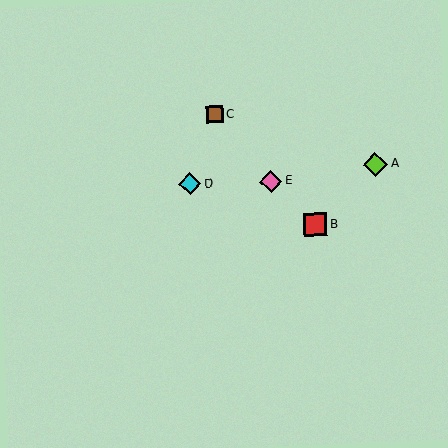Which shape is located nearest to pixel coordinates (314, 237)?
The red square (labeled B) at (315, 224) is nearest to that location.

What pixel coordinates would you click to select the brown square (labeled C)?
Click at (214, 114) to select the brown square C.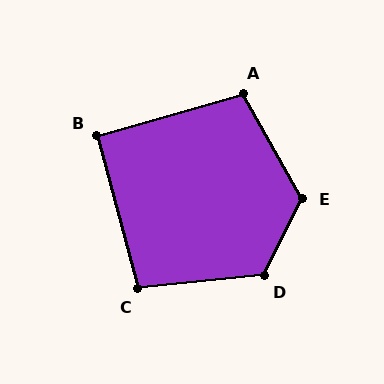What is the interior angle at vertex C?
Approximately 99 degrees (obtuse).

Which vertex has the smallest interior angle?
B, at approximately 91 degrees.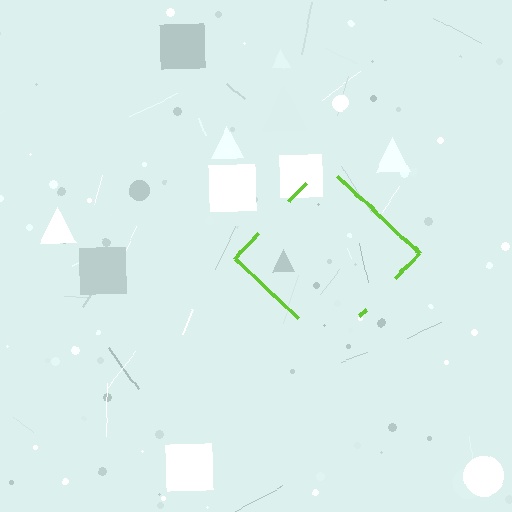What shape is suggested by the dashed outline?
The dashed outline suggests a diamond.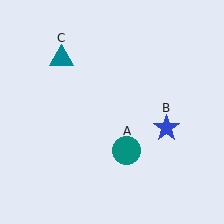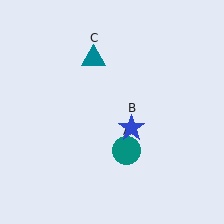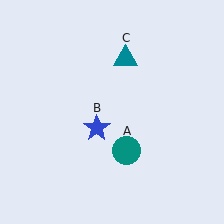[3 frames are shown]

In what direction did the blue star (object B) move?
The blue star (object B) moved left.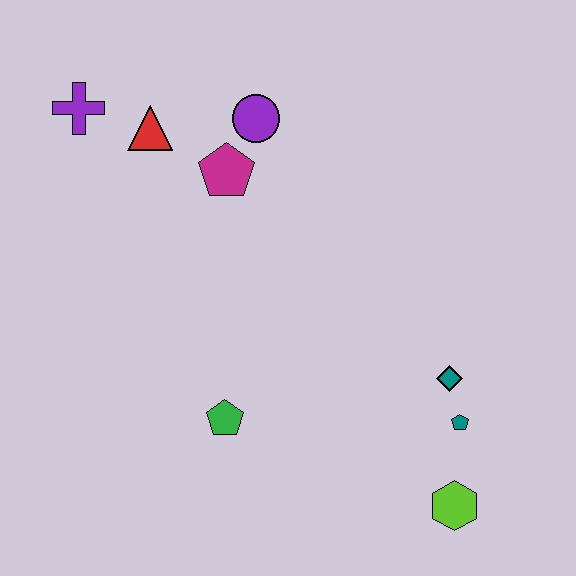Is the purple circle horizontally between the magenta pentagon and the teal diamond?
Yes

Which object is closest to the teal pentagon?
The teal diamond is closest to the teal pentagon.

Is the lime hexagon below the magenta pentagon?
Yes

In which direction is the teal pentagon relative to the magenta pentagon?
The teal pentagon is below the magenta pentagon.